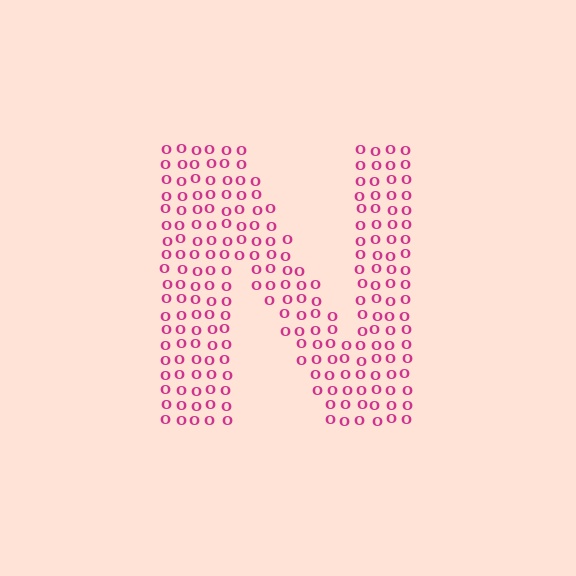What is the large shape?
The large shape is the letter N.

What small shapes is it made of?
It is made of small letter O's.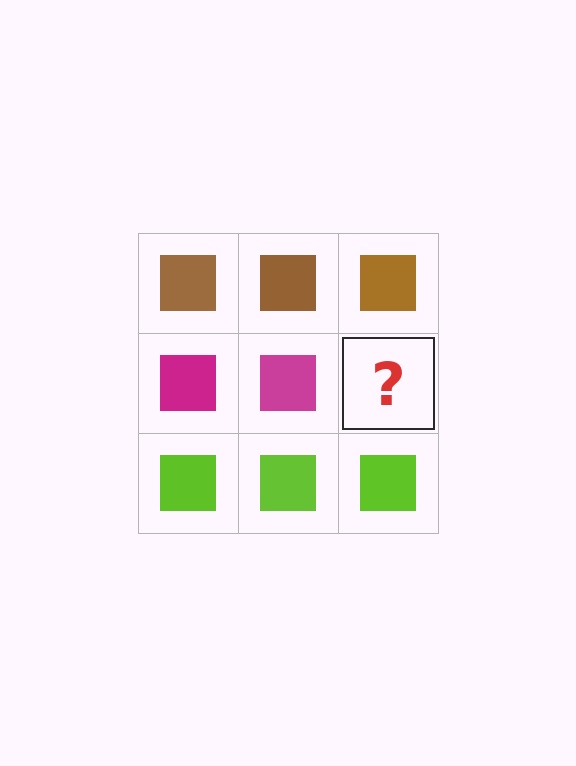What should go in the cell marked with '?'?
The missing cell should contain a magenta square.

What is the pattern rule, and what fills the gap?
The rule is that each row has a consistent color. The gap should be filled with a magenta square.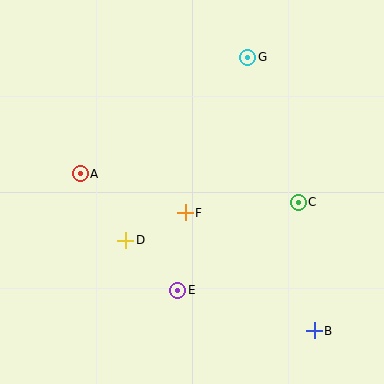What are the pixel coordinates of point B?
Point B is at (314, 331).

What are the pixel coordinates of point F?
Point F is at (185, 213).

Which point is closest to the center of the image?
Point F at (185, 213) is closest to the center.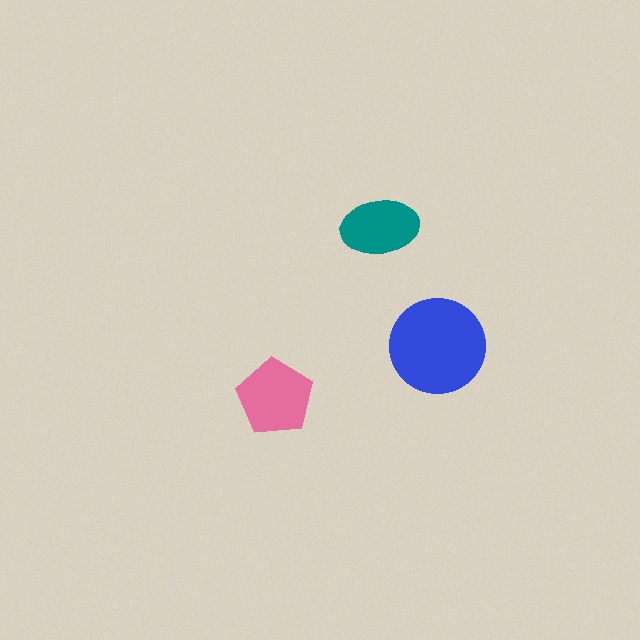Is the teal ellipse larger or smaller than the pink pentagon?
Smaller.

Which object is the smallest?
The teal ellipse.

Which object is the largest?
The blue circle.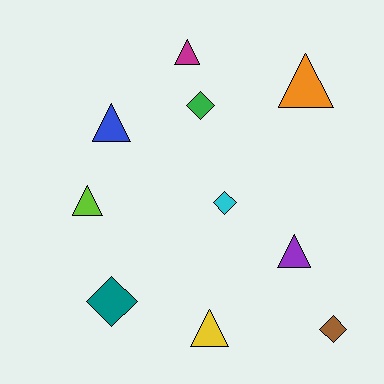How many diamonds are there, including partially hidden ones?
There are 4 diamonds.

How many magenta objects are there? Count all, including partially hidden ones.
There is 1 magenta object.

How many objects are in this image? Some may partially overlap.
There are 10 objects.